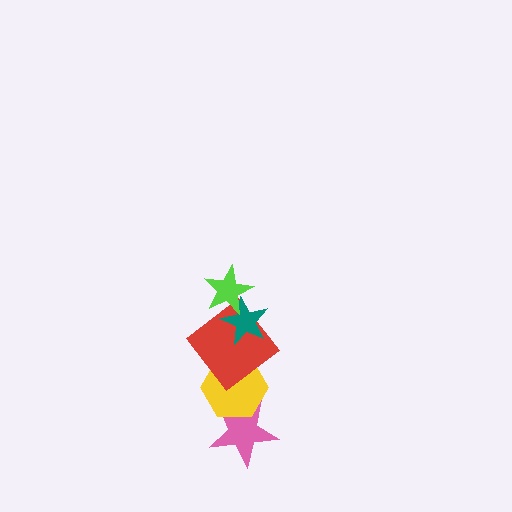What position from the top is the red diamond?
The red diamond is 3rd from the top.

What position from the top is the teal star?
The teal star is 2nd from the top.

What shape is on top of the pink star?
The yellow hexagon is on top of the pink star.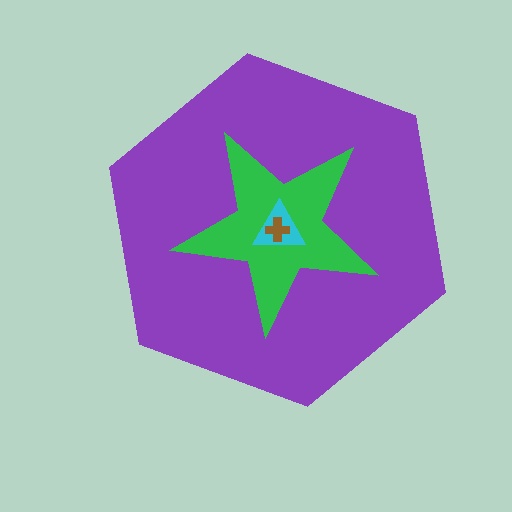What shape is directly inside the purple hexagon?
The green star.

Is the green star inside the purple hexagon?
Yes.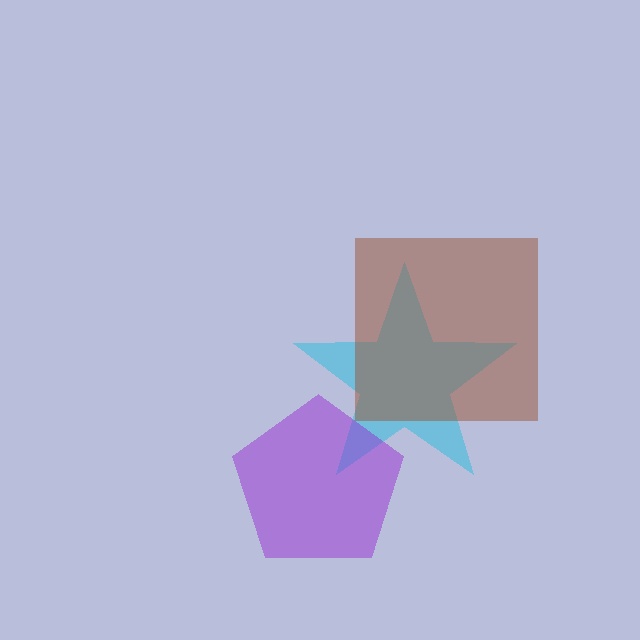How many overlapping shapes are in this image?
There are 3 overlapping shapes in the image.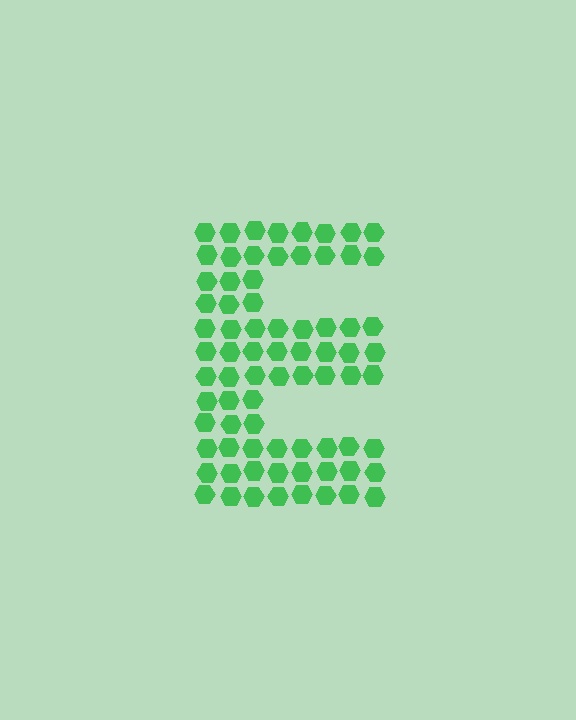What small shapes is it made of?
It is made of small hexagons.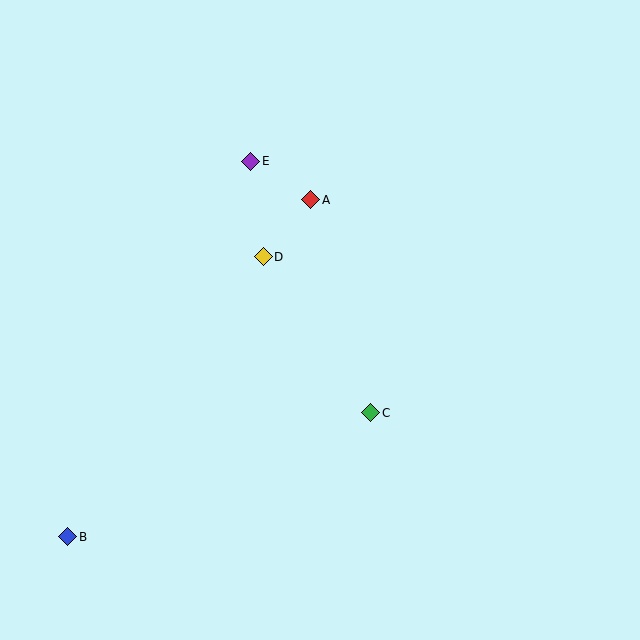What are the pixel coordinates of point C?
Point C is at (371, 413).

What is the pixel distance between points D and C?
The distance between D and C is 190 pixels.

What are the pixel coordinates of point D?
Point D is at (263, 257).